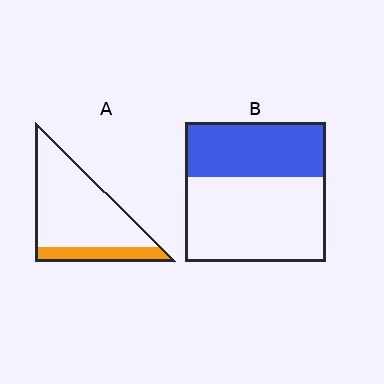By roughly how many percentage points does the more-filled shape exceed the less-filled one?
By roughly 20 percentage points (B over A).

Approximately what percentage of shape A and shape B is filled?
A is approximately 20% and B is approximately 40%.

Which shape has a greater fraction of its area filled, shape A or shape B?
Shape B.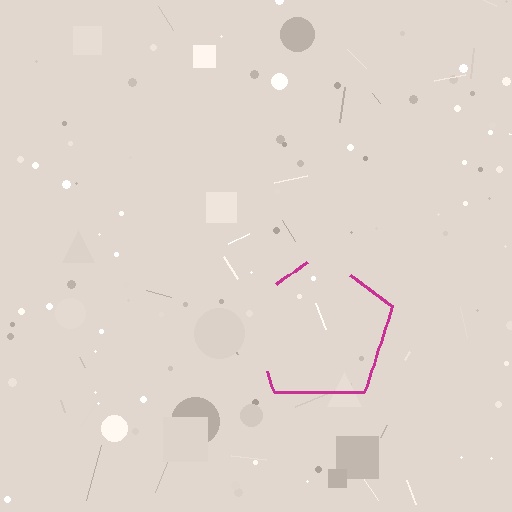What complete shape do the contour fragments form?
The contour fragments form a pentagon.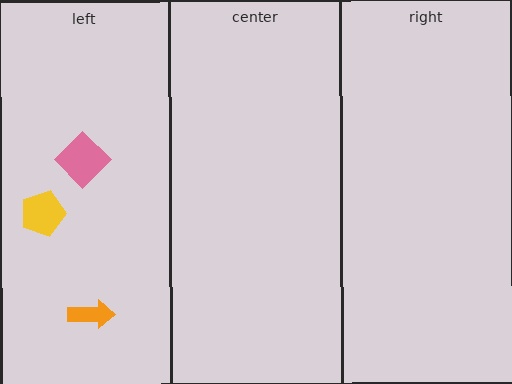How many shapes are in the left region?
3.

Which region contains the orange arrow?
The left region.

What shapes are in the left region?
The yellow pentagon, the orange arrow, the pink diamond.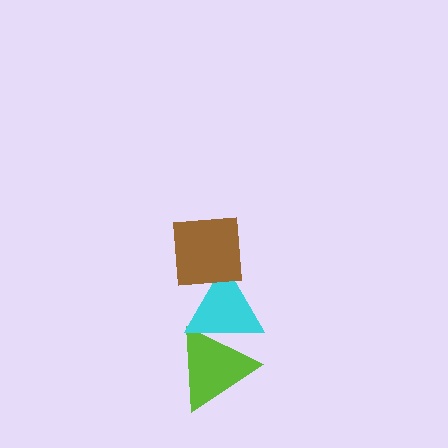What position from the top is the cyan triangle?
The cyan triangle is 2nd from the top.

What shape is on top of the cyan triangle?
The brown square is on top of the cyan triangle.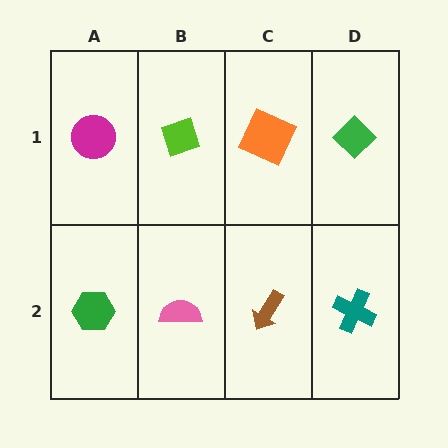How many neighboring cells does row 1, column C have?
3.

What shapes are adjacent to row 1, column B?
A pink semicircle (row 2, column B), a magenta circle (row 1, column A), an orange square (row 1, column C).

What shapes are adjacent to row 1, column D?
A teal cross (row 2, column D), an orange square (row 1, column C).